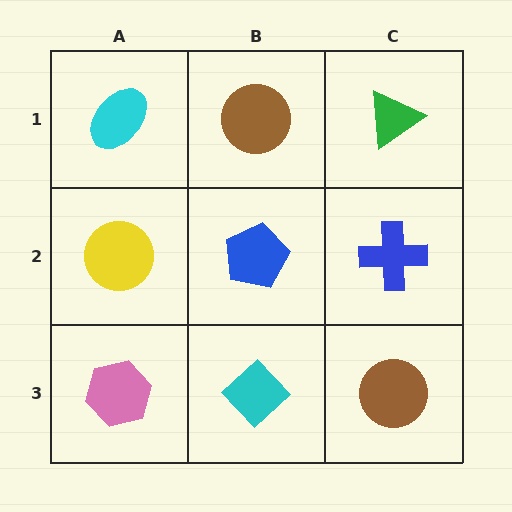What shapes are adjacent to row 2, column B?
A brown circle (row 1, column B), a cyan diamond (row 3, column B), a yellow circle (row 2, column A), a blue cross (row 2, column C).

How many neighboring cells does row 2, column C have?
3.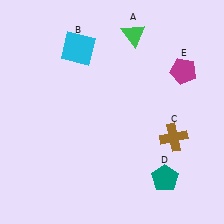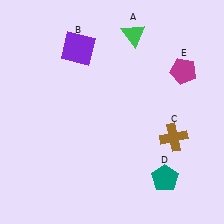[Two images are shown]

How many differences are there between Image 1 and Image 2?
There is 1 difference between the two images.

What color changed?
The square (B) changed from cyan in Image 1 to purple in Image 2.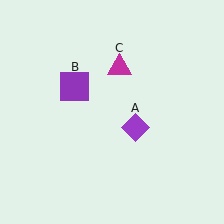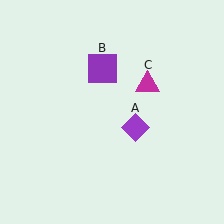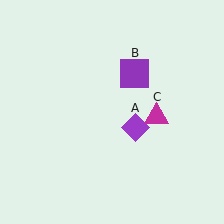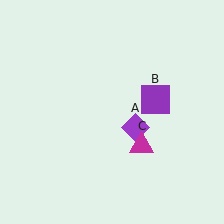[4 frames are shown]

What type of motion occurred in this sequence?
The purple square (object B), magenta triangle (object C) rotated clockwise around the center of the scene.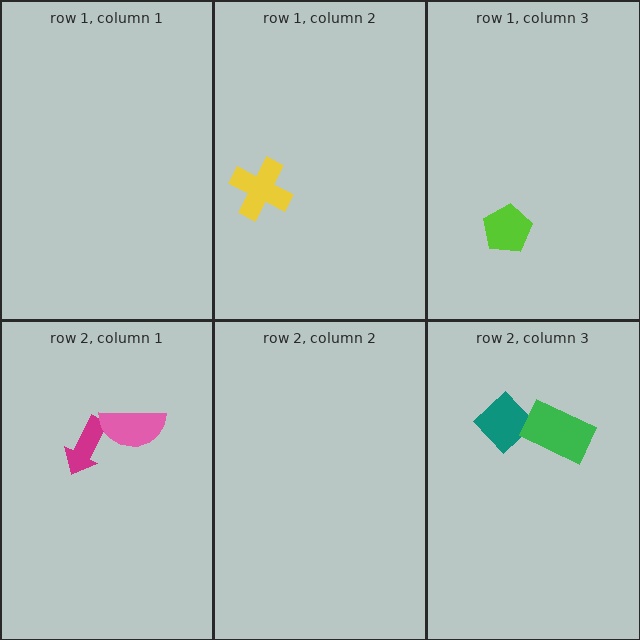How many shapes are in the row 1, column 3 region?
1.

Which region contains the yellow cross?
The row 1, column 2 region.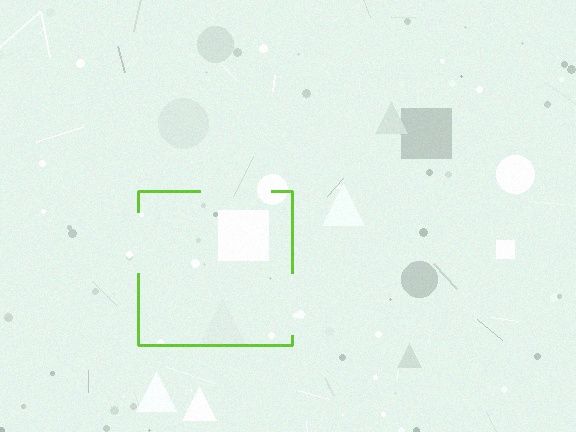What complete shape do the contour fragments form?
The contour fragments form a square.